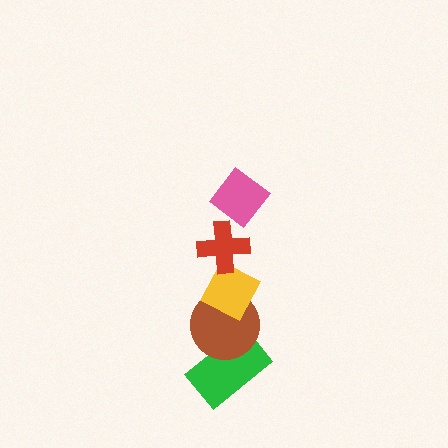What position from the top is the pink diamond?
The pink diamond is 1st from the top.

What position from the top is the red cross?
The red cross is 2nd from the top.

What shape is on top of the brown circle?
The yellow diamond is on top of the brown circle.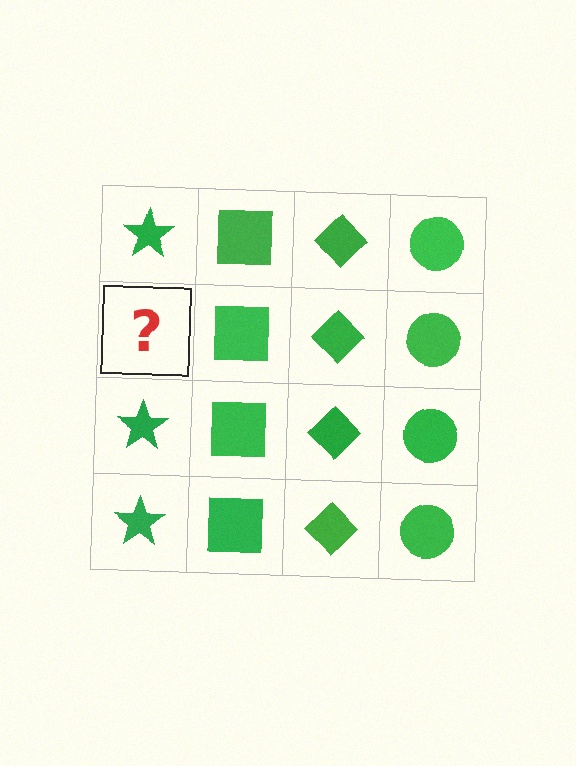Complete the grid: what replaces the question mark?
The question mark should be replaced with a green star.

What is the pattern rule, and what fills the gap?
The rule is that each column has a consistent shape. The gap should be filled with a green star.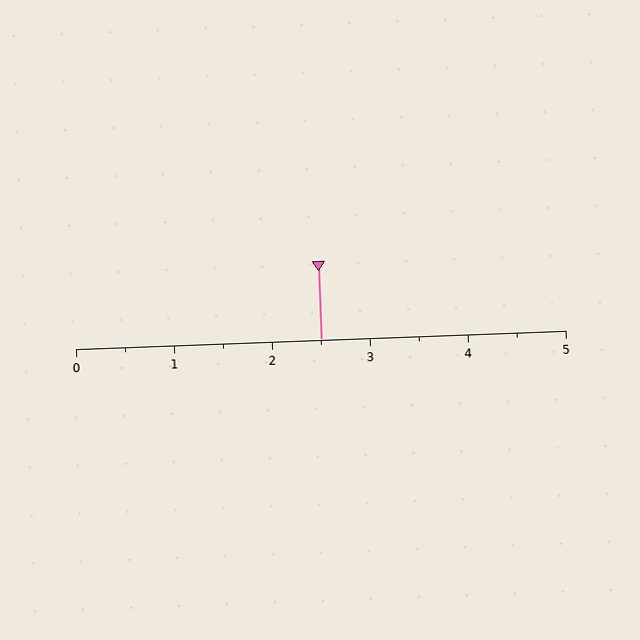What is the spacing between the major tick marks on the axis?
The major ticks are spaced 1 apart.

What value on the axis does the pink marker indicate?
The marker indicates approximately 2.5.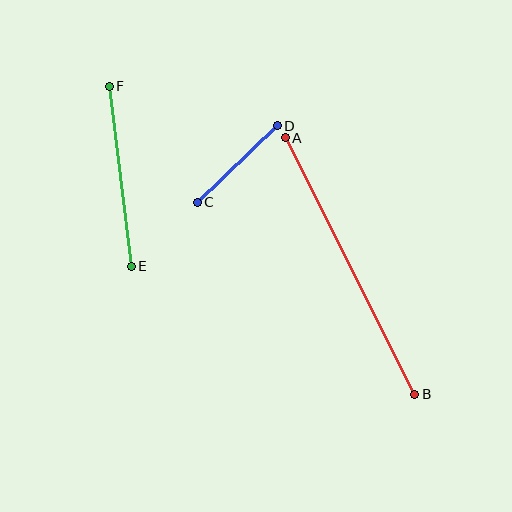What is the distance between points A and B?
The distance is approximately 288 pixels.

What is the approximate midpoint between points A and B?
The midpoint is at approximately (350, 266) pixels.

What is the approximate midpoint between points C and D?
The midpoint is at approximately (237, 164) pixels.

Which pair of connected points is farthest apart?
Points A and B are farthest apart.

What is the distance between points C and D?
The distance is approximately 111 pixels.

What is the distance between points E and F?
The distance is approximately 181 pixels.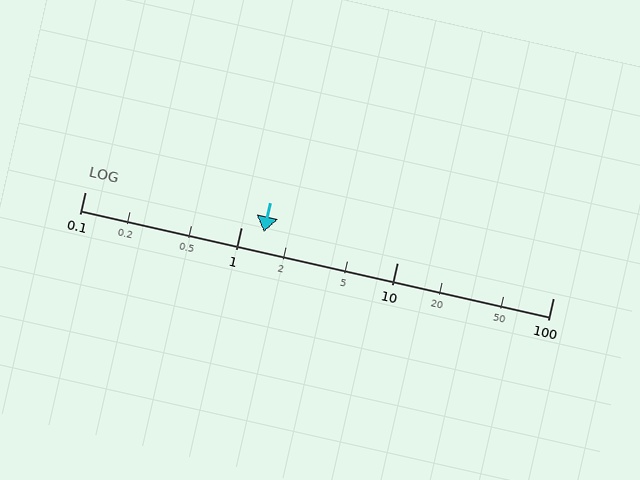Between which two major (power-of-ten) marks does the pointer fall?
The pointer is between 1 and 10.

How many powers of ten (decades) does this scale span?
The scale spans 3 decades, from 0.1 to 100.